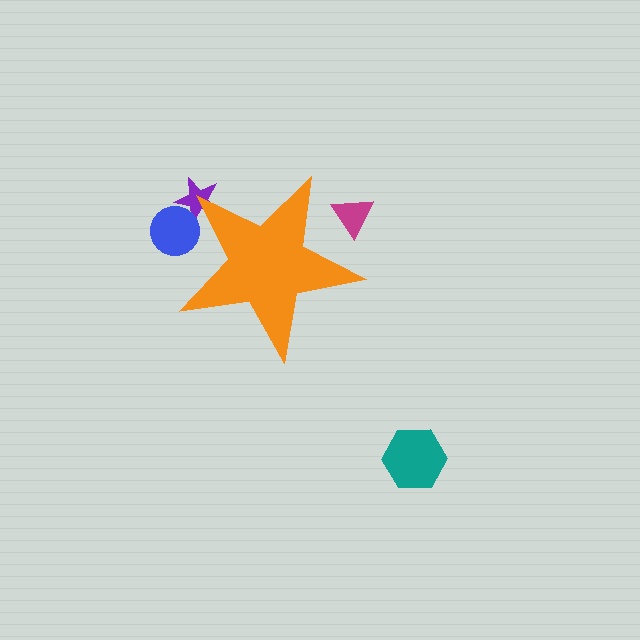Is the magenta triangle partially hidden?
Yes, the magenta triangle is partially hidden behind the orange star.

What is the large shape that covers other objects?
An orange star.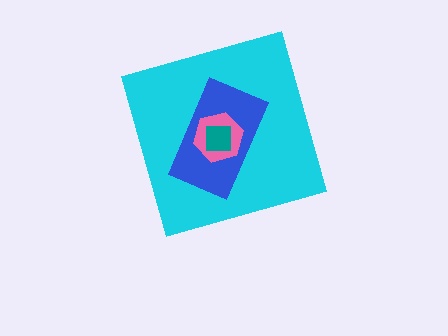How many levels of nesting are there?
4.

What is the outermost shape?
The cyan diamond.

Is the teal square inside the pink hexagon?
Yes.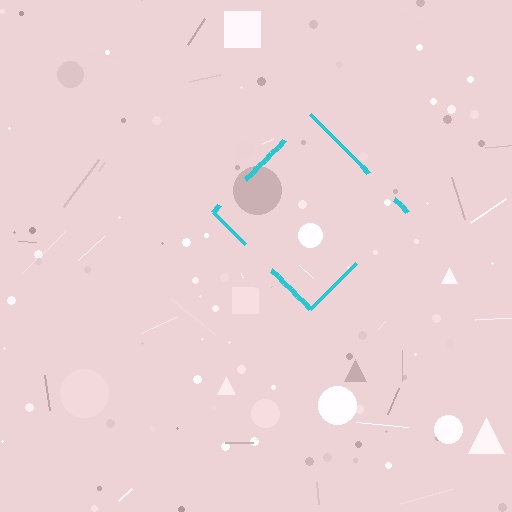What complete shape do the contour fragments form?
The contour fragments form a diamond.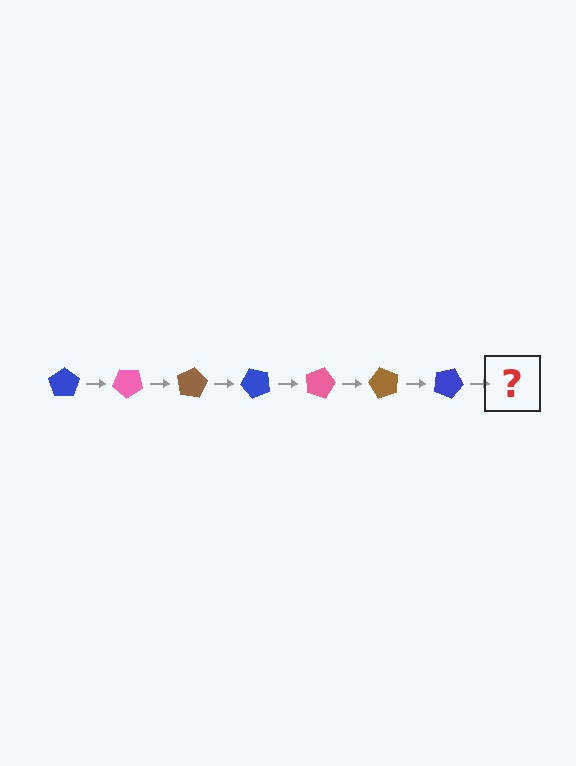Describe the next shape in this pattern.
It should be a pink pentagon, rotated 280 degrees from the start.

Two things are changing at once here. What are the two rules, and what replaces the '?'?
The two rules are that it rotates 40 degrees each step and the color cycles through blue, pink, and brown. The '?' should be a pink pentagon, rotated 280 degrees from the start.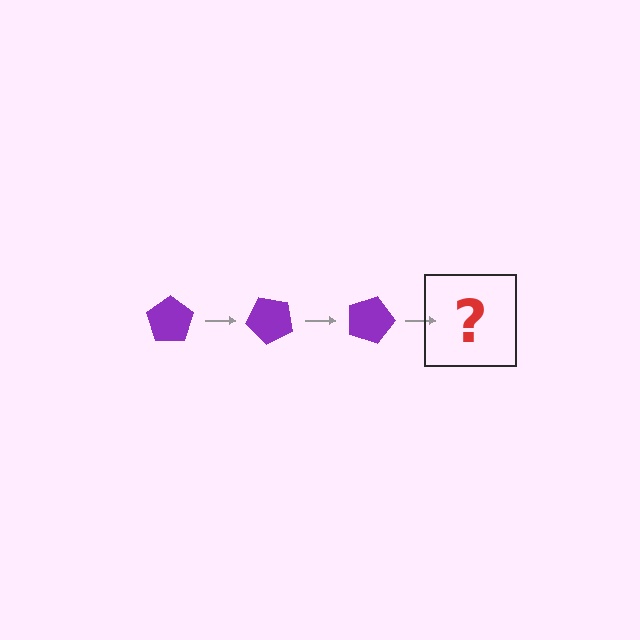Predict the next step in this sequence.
The next step is a purple pentagon rotated 135 degrees.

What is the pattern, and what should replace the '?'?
The pattern is that the pentagon rotates 45 degrees each step. The '?' should be a purple pentagon rotated 135 degrees.